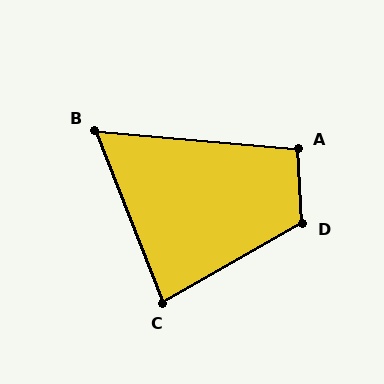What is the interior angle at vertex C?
Approximately 82 degrees (acute).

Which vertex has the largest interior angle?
D, at approximately 116 degrees.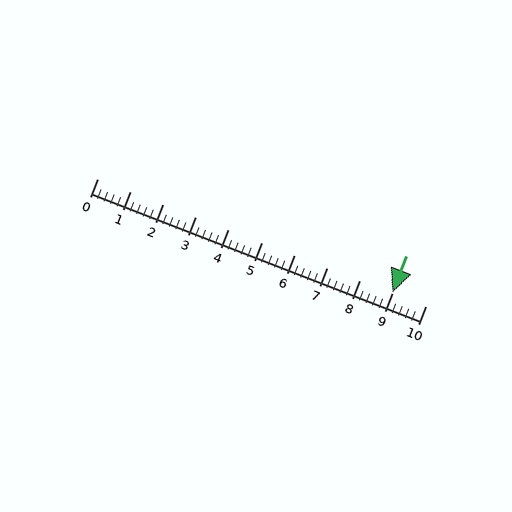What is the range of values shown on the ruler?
The ruler shows values from 0 to 10.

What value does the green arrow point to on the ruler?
The green arrow points to approximately 9.0.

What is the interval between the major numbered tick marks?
The major tick marks are spaced 1 units apart.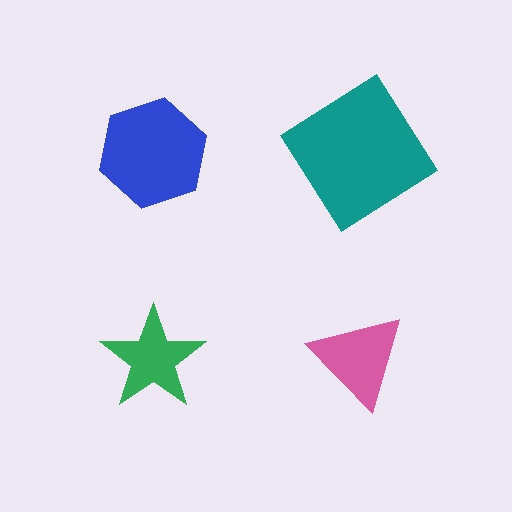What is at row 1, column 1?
A blue hexagon.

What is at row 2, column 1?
A green star.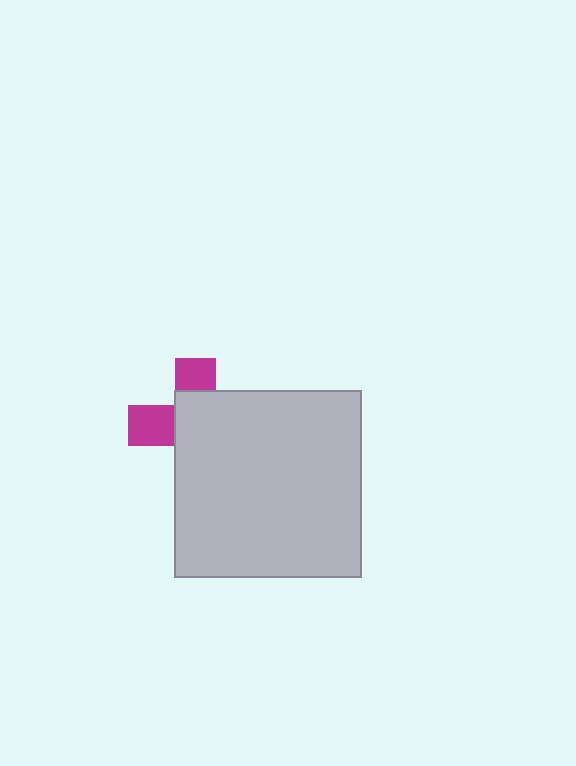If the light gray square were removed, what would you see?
You would see the complete magenta cross.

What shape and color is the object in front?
The object in front is a light gray square.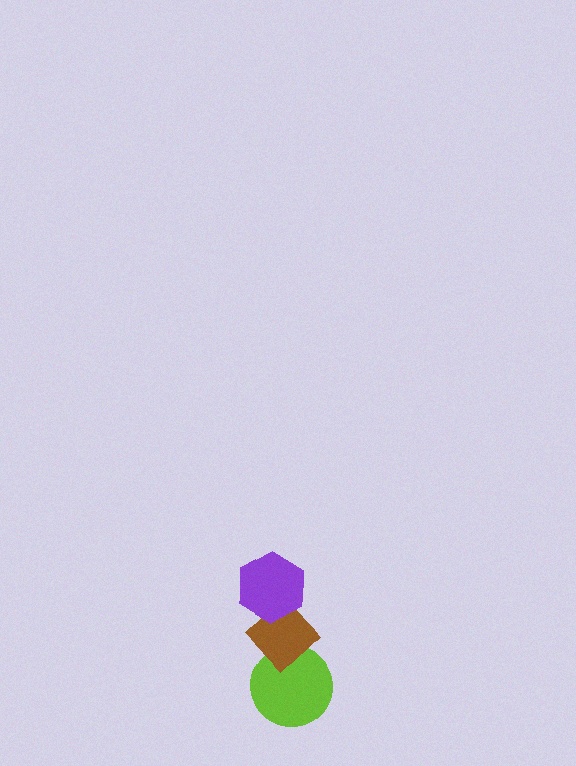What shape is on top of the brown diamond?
The purple hexagon is on top of the brown diamond.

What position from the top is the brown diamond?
The brown diamond is 2nd from the top.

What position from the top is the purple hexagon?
The purple hexagon is 1st from the top.